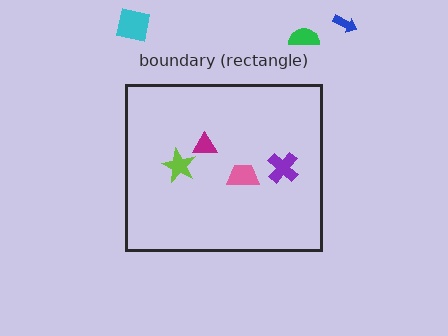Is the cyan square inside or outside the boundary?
Outside.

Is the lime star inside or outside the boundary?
Inside.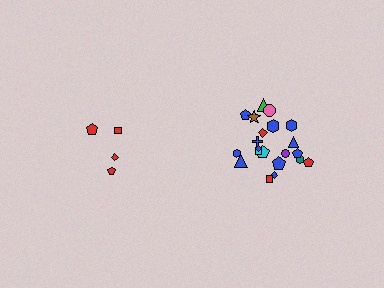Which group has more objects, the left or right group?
The right group.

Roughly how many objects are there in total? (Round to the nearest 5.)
Roughly 25 objects in total.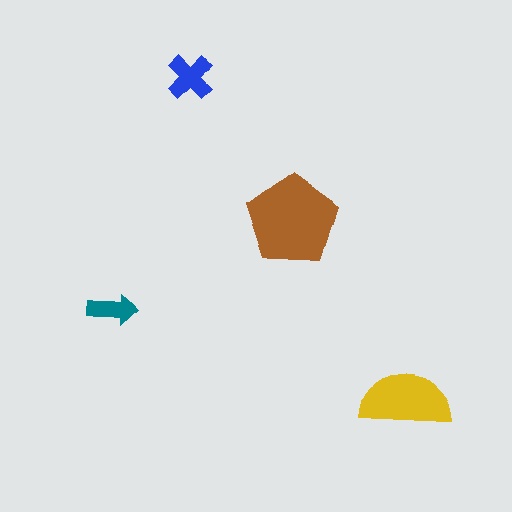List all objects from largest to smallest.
The brown pentagon, the yellow semicircle, the blue cross, the teal arrow.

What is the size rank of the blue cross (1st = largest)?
3rd.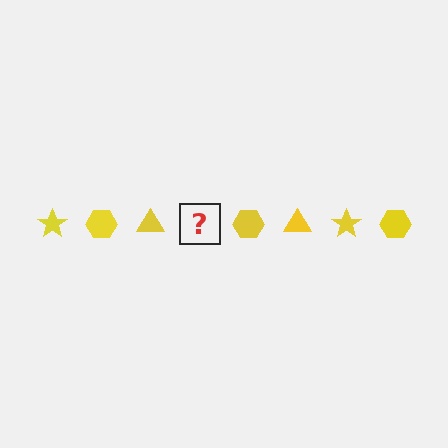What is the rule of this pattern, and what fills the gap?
The rule is that the pattern cycles through star, hexagon, triangle shapes in yellow. The gap should be filled with a yellow star.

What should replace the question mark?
The question mark should be replaced with a yellow star.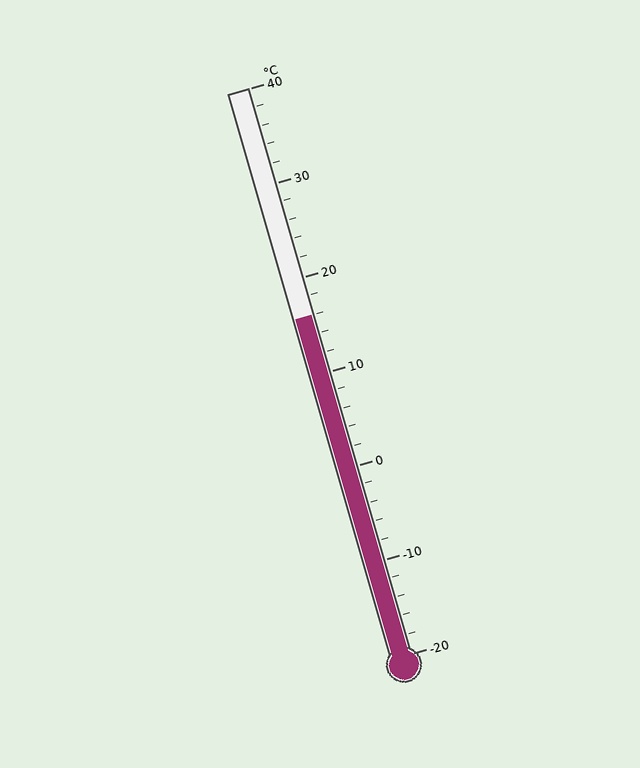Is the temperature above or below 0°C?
The temperature is above 0°C.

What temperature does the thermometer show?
The thermometer shows approximately 16°C.